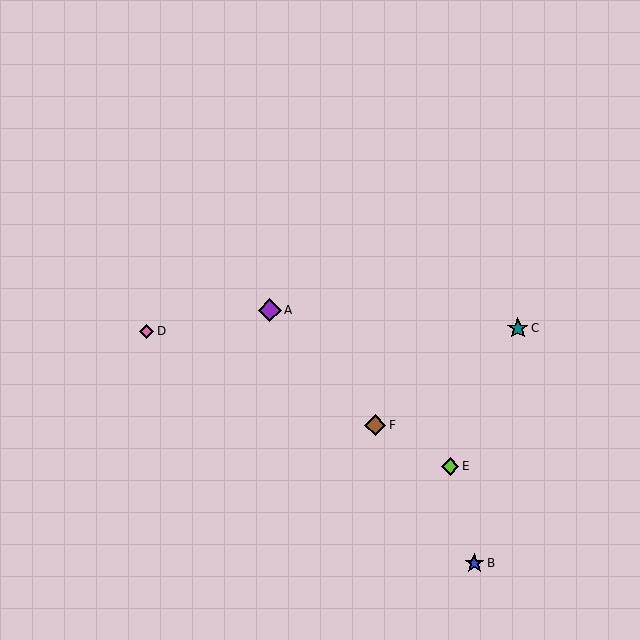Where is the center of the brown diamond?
The center of the brown diamond is at (375, 425).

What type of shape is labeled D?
Shape D is a pink diamond.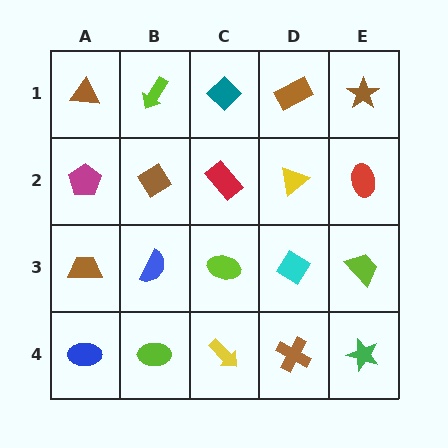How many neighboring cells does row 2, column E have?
3.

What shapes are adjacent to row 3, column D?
A yellow triangle (row 2, column D), a brown cross (row 4, column D), a lime ellipse (row 3, column C), a lime trapezoid (row 3, column E).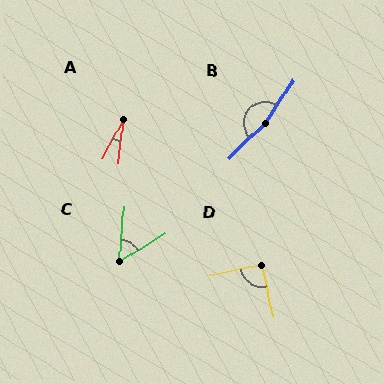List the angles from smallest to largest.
A (22°), C (53°), D (90°), B (167°).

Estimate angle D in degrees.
Approximately 90 degrees.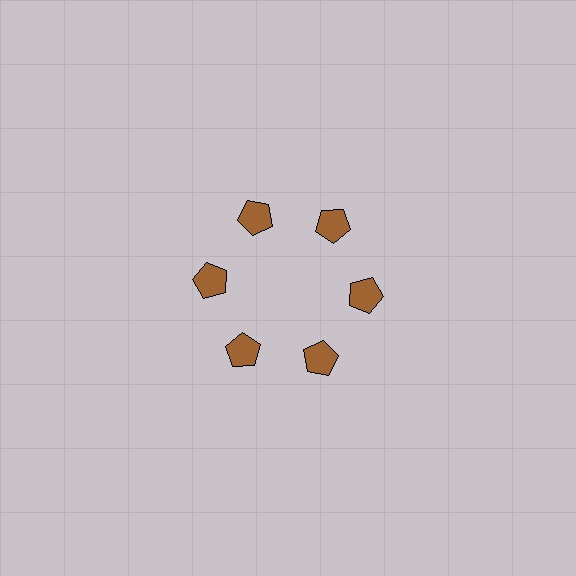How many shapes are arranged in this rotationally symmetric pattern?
There are 6 shapes, arranged in 6 groups of 1.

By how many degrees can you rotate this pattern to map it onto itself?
The pattern maps onto itself every 60 degrees of rotation.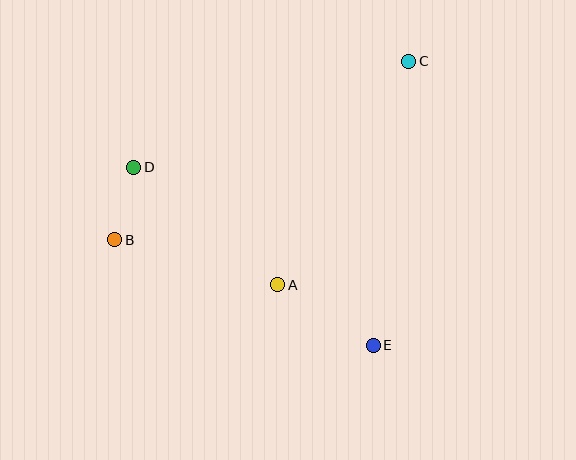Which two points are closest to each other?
Points B and D are closest to each other.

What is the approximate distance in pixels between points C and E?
The distance between C and E is approximately 286 pixels.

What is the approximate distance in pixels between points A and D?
The distance between A and D is approximately 186 pixels.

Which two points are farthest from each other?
Points B and C are farthest from each other.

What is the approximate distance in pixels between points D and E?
The distance between D and E is approximately 298 pixels.